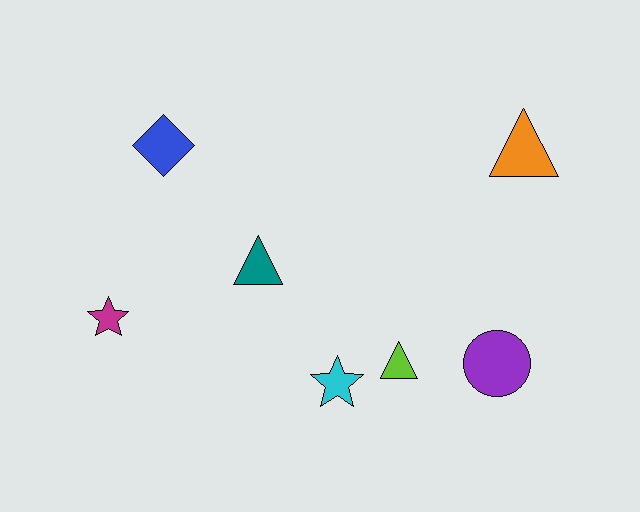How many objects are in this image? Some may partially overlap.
There are 7 objects.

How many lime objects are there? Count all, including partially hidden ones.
There is 1 lime object.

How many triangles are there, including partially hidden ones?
There are 3 triangles.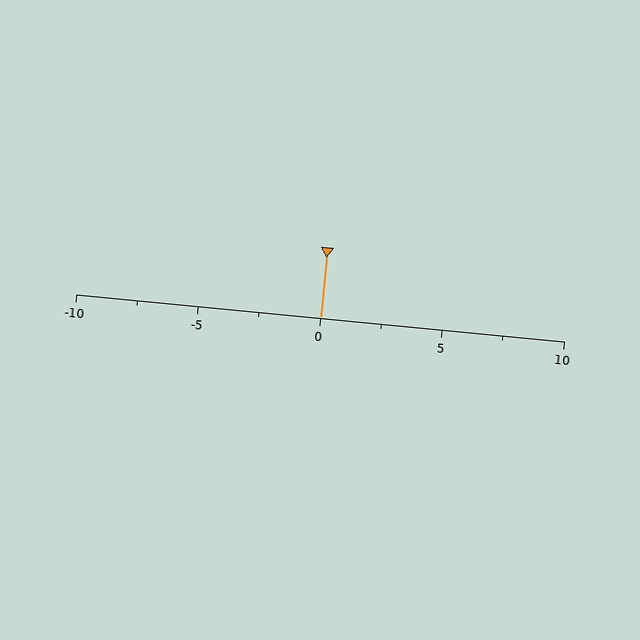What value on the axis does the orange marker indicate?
The marker indicates approximately 0.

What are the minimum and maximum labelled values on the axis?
The axis runs from -10 to 10.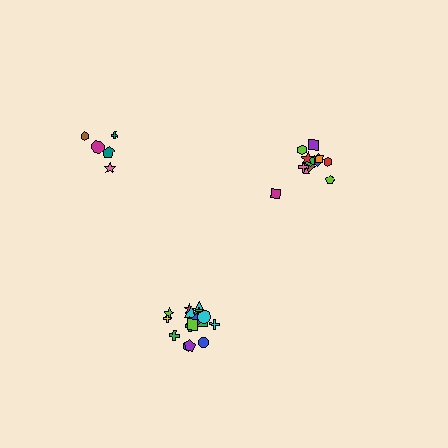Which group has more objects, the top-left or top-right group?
The top-right group.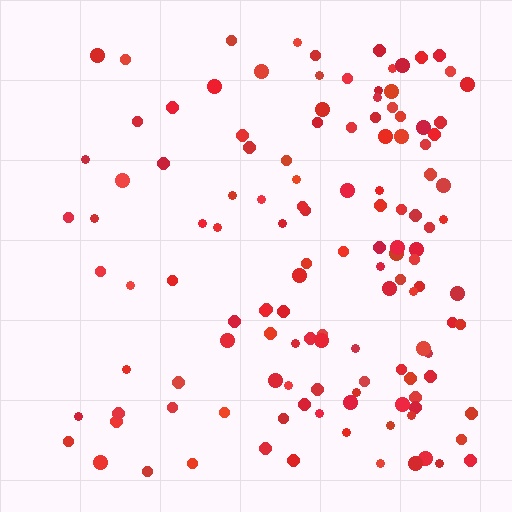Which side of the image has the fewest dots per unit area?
The left.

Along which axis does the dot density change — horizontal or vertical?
Horizontal.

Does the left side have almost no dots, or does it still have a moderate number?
Still a moderate number, just noticeably fewer than the right.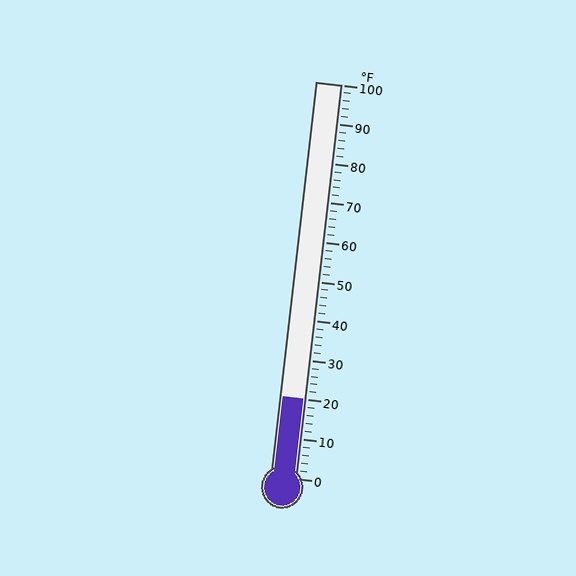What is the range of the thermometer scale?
The thermometer scale ranges from 0°F to 100°F.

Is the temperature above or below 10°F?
The temperature is above 10°F.